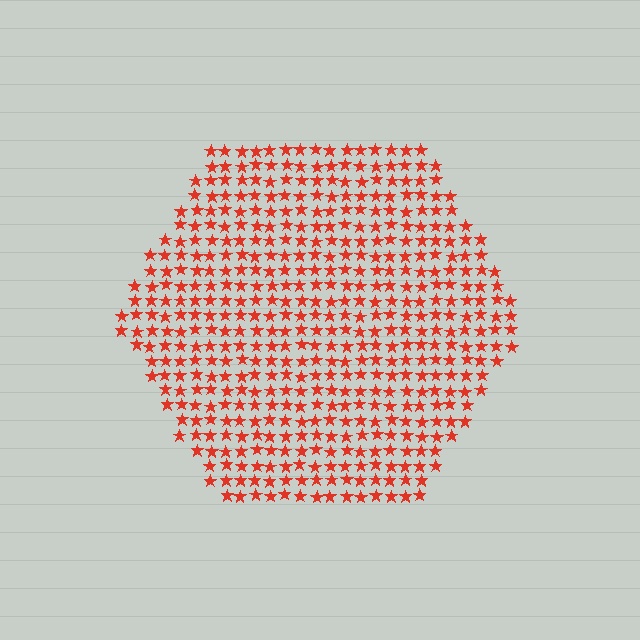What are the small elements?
The small elements are stars.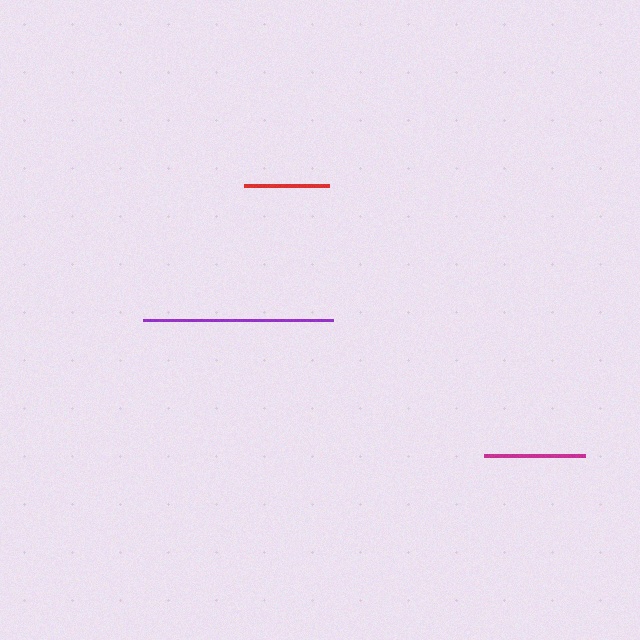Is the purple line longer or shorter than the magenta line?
The purple line is longer than the magenta line.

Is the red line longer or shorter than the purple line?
The purple line is longer than the red line.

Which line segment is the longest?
The purple line is the longest at approximately 190 pixels.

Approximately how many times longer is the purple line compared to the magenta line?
The purple line is approximately 1.9 times the length of the magenta line.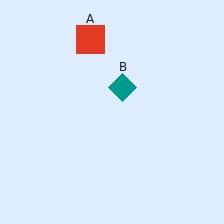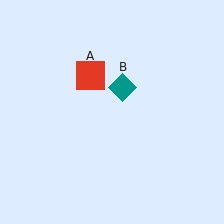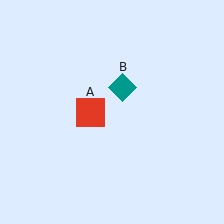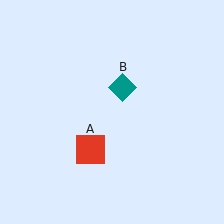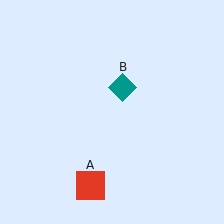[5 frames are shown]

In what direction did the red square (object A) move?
The red square (object A) moved down.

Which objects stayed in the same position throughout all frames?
Teal diamond (object B) remained stationary.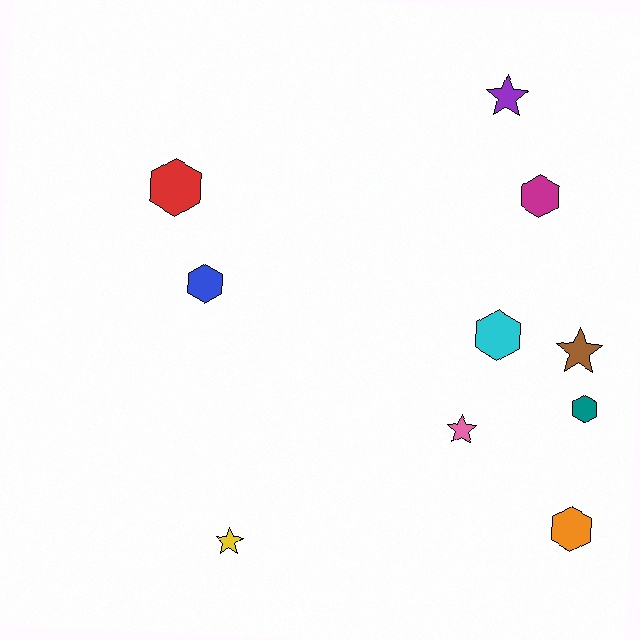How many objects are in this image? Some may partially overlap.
There are 10 objects.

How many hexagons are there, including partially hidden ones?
There are 6 hexagons.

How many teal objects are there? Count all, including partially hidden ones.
There is 1 teal object.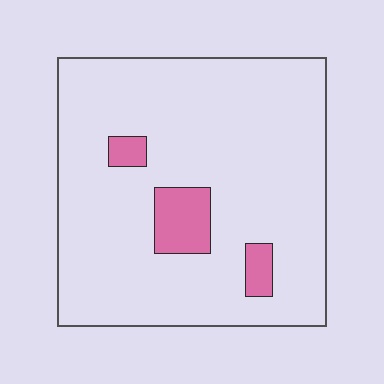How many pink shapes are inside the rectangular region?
3.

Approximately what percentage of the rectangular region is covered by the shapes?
Approximately 10%.